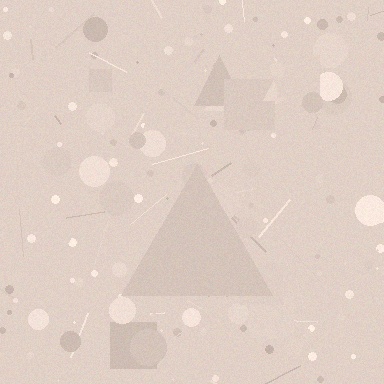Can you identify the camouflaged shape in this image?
The camouflaged shape is a triangle.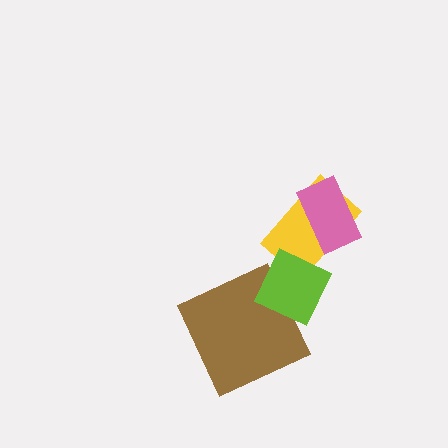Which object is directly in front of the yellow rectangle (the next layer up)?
The pink rectangle is directly in front of the yellow rectangle.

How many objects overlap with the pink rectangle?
1 object overlaps with the pink rectangle.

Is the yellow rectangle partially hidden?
Yes, it is partially covered by another shape.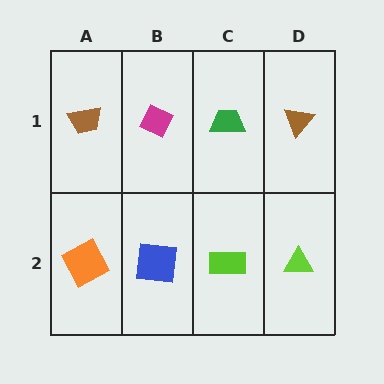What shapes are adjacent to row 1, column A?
An orange square (row 2, column A), a magenta diamond (row 1, column B).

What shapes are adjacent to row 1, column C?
A lime rectangle (row 2, column C), a magenta diamond (row 1, column B), a brown triangle (row 1, column D).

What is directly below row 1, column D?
A lime triangle.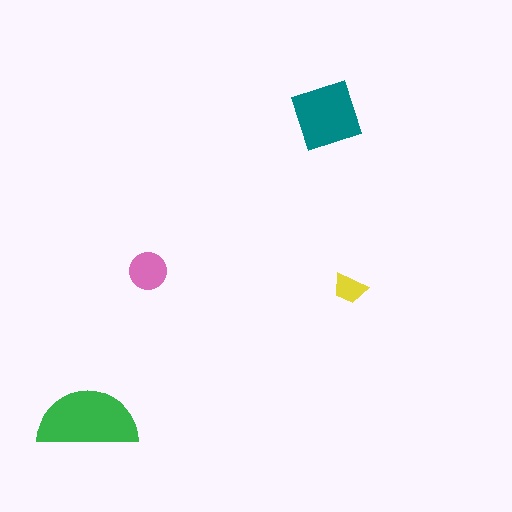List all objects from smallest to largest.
The yellow trapezoid, the pink circle, the teal diamond, the green semicircle.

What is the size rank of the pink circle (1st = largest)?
3rd.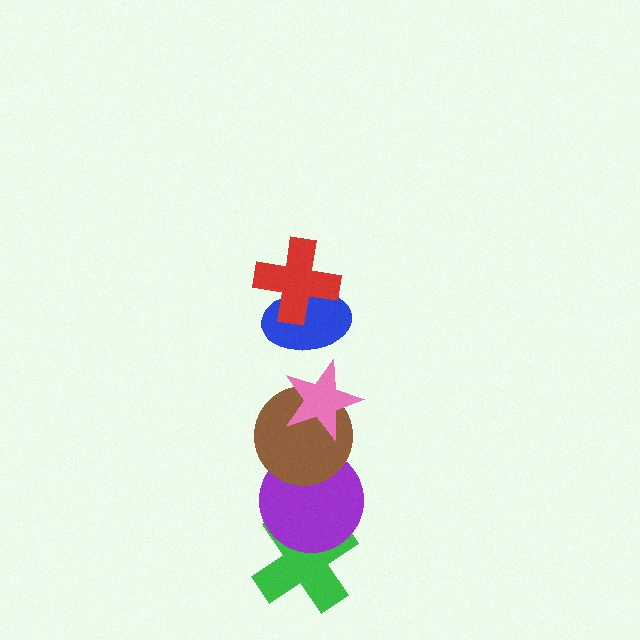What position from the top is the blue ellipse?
The blue ellipse is 2nd from the top.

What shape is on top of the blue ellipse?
The red cross is on top of the blue ellipse.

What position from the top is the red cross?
The red cross is 1st from the top.